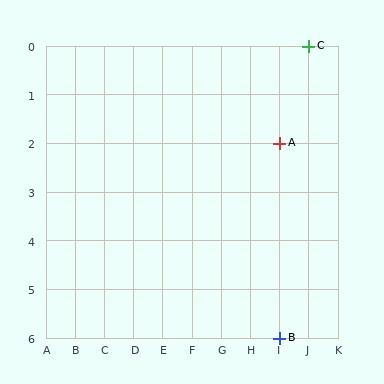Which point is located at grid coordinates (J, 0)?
Point C is at (J, 0).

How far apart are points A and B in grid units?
Points A and B are 4 rows apart.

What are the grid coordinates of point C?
Point C is at grid coordinates (J, 0).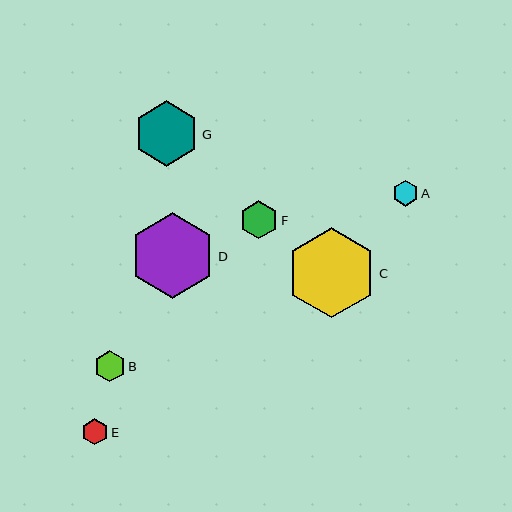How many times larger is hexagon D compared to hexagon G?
Hexagon D is approximately 1.3 times the size of hexagon G.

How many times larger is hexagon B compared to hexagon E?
Hexagon B is approximately 1.2 times the size of hexagon E.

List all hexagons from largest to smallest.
From largest to smallest: C, D, G, F, B, E, A.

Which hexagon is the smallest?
Hexagon A is the smallest with a size of approximately 26 pixels.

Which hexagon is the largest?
Hexagon C is the largest with a size of approximately 89 pixels.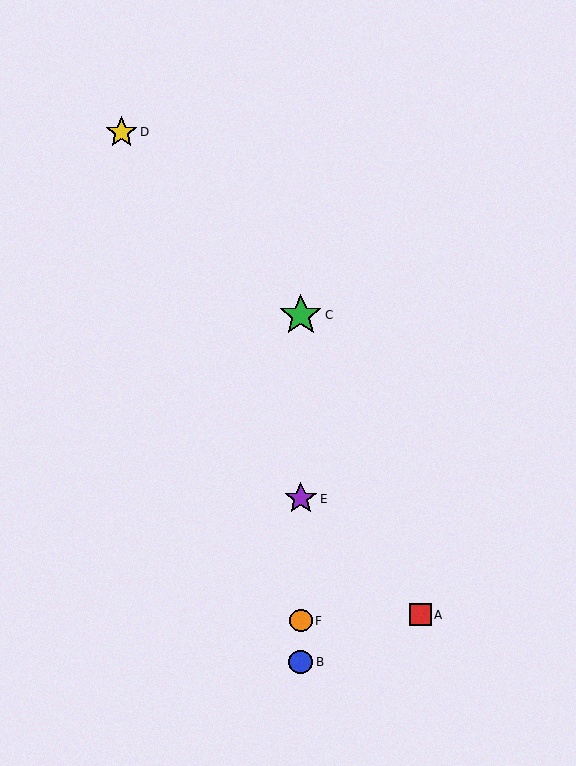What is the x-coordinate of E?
Object E is at x≈301.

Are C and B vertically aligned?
Yes, both are at x≈301.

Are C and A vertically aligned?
No, C is at x≈301 and A is at x≈420.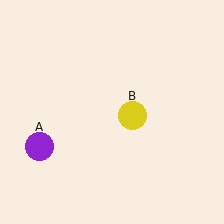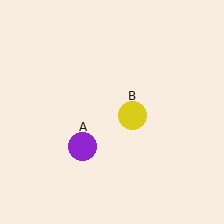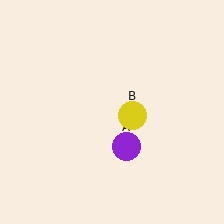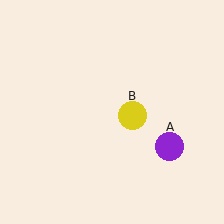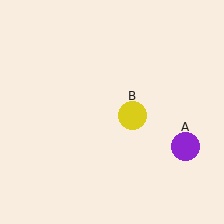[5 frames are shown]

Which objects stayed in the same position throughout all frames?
Yellow circle (object B) remained stationary.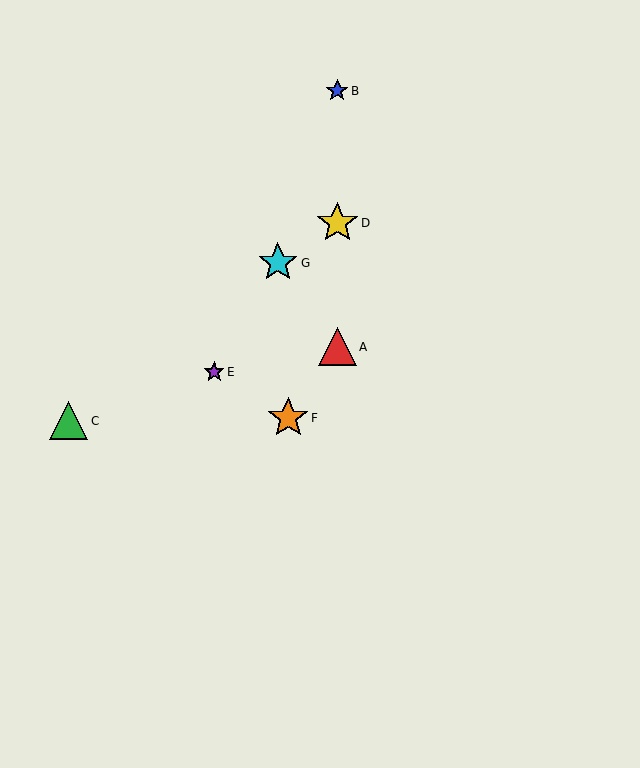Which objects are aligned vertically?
Objects A, B, D are aligned vertically.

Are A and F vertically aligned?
No, A is at x≈337 and F is at x≈288.